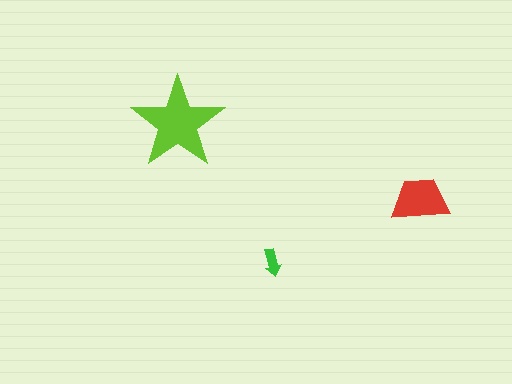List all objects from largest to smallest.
The lime star, the red trapezoid, the green arrow.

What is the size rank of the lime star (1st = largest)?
1st.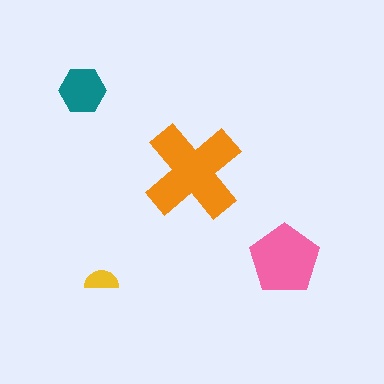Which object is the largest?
The orange cross.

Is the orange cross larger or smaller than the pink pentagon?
Larger.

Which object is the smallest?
The yellow semicircle.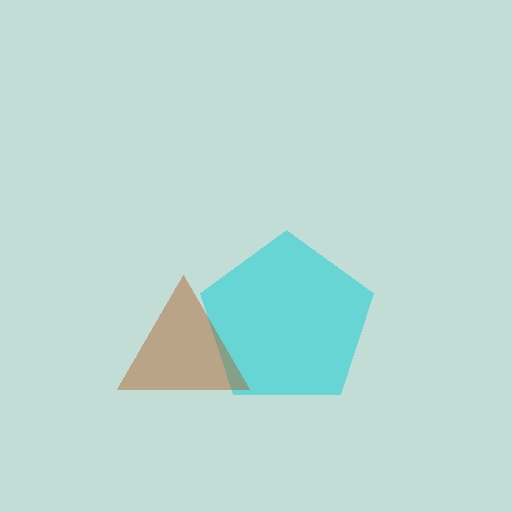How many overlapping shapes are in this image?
There are 2 overlapping shapes in the image.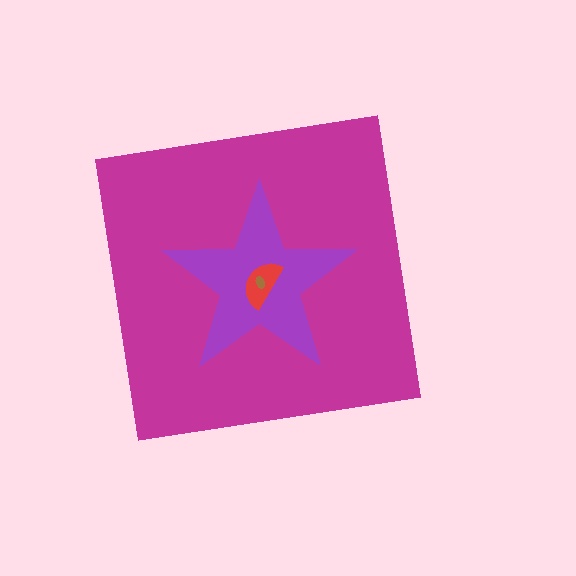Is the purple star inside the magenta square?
Yes.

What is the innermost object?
The brown ellipse.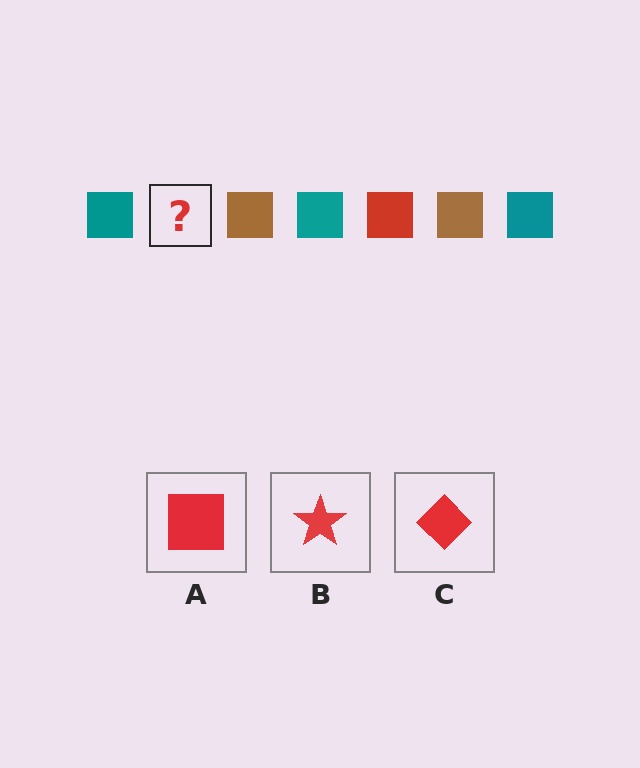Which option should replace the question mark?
Option A.